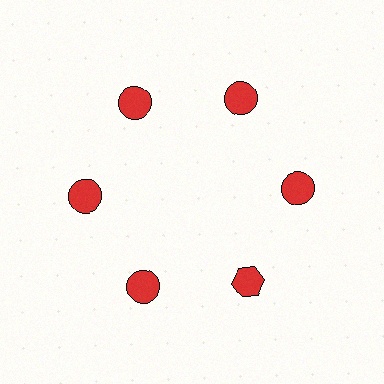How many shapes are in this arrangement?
There are 6 shapes arranged in a ring pattern.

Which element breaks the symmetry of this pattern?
The red hexagon at roughly the 5 o'clock position breaks the symmetry. All other shapes are red circles.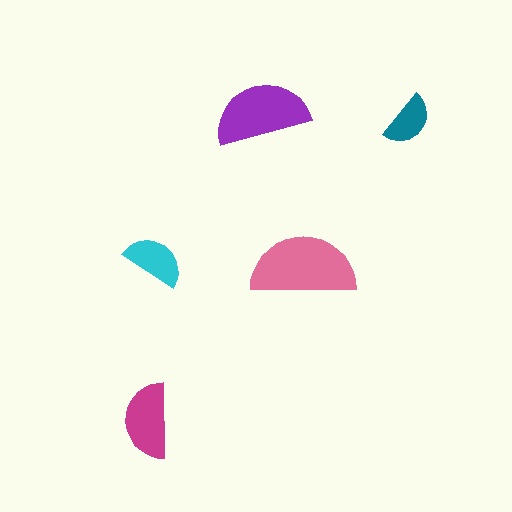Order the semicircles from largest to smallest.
the pink one, the purple one, the magenta one, the cyan one, the teal one.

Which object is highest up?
The purple semicircle is topmost.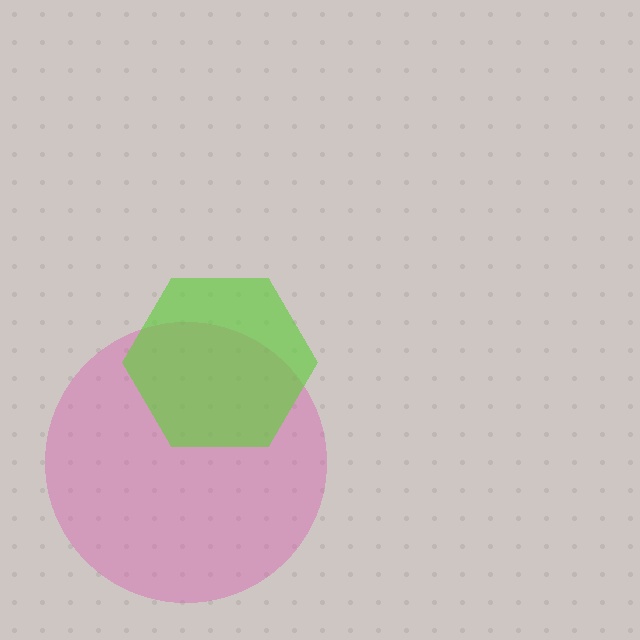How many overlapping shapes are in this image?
There are 2 overlapping shapes in the image.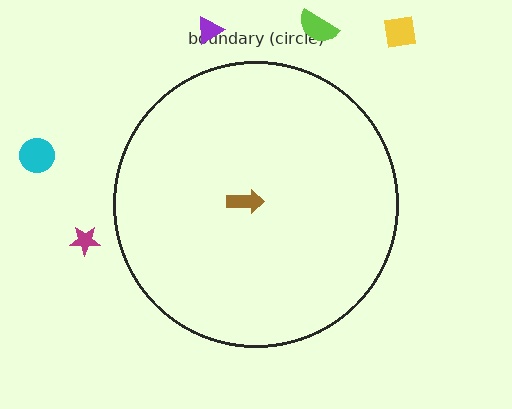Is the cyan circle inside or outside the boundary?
Outside.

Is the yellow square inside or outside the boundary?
Outside.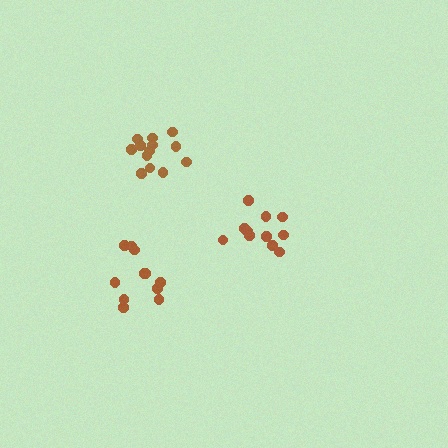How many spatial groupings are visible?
There are 3 spatial groupings.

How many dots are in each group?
Group 1: 11 dots, Group 2: 11 dots, Group 3: 13 dots (35 total).